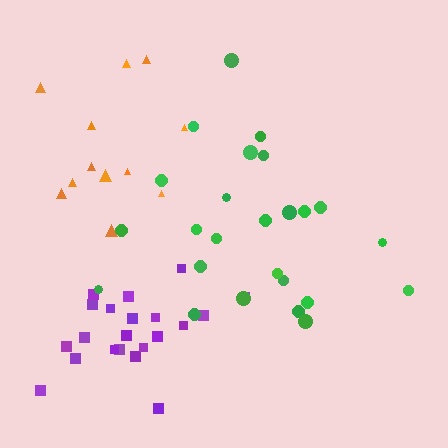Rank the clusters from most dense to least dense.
green, orange, purple.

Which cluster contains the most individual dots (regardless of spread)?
Green (25).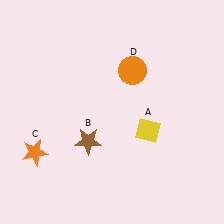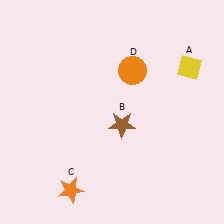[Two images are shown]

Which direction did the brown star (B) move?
The brown star (B) moved right.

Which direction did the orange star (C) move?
The orange star (C) moved down.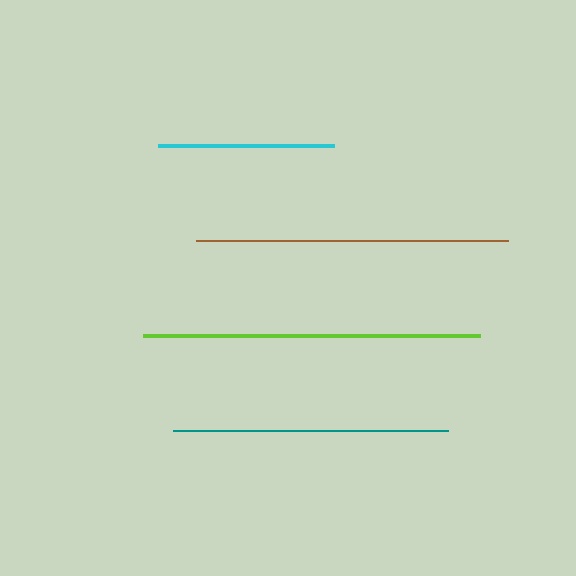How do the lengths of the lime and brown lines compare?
The lime and brown lines are approximately the same length.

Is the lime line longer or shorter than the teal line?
The lime line is longer than the teal line.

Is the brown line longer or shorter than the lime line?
The lime line is longer than the brown line.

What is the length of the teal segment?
The teal segment is approximately 275 pixels long.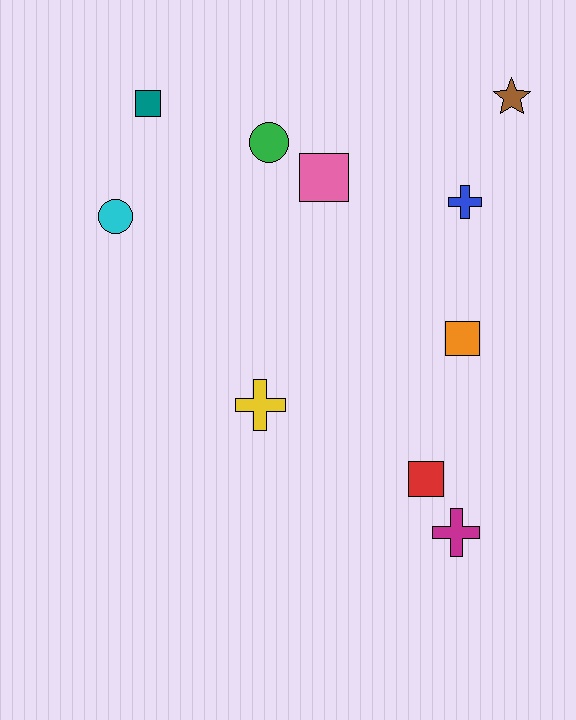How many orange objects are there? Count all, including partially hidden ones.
There is 1 orange object.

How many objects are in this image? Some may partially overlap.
There are 10 objects.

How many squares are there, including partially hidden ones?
There are 4 squares.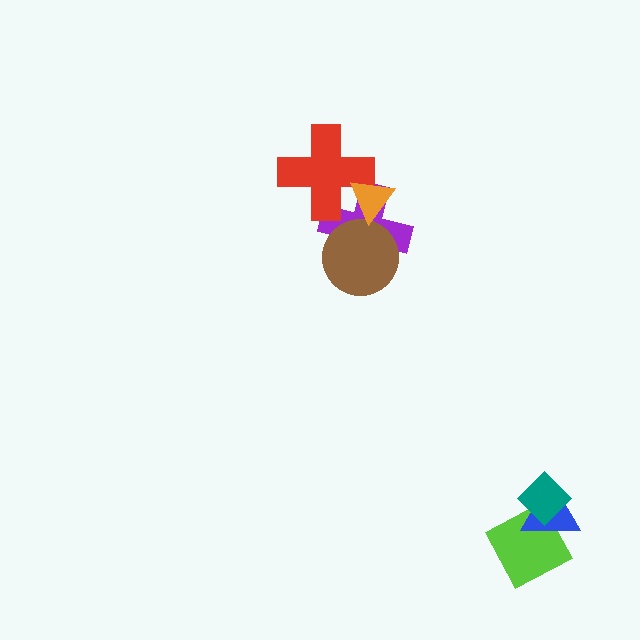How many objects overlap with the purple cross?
3 objects overlap with the purple cross.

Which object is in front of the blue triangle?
The teal diamond is in front of the blue triangle.